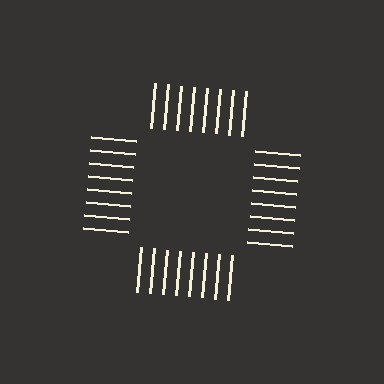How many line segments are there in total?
32 — 8 along each of the 4 edges.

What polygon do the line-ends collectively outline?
An illusory square — the line segments terminate on its edges but no continuous stroke is drawn.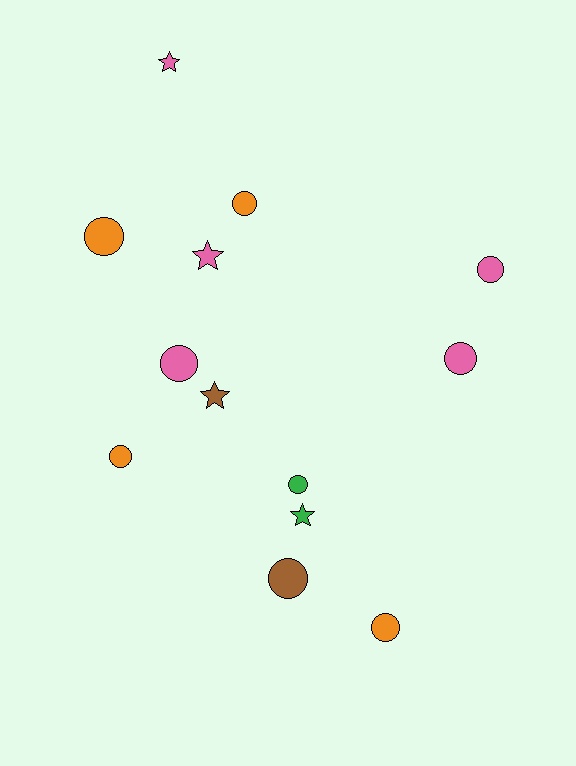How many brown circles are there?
There is 1 brown circle.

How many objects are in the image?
There are 13 objects.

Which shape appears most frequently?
Circle, with 9 objects.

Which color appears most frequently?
Pink, with 5 objects.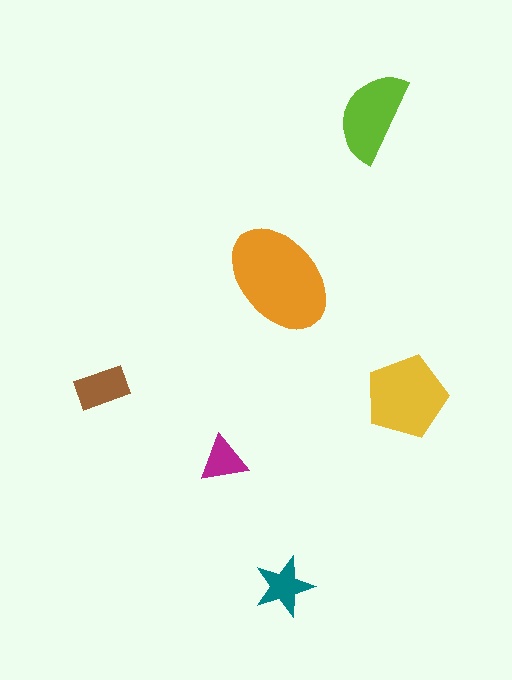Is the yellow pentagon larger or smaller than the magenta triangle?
Larger.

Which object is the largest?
The orange ellipse.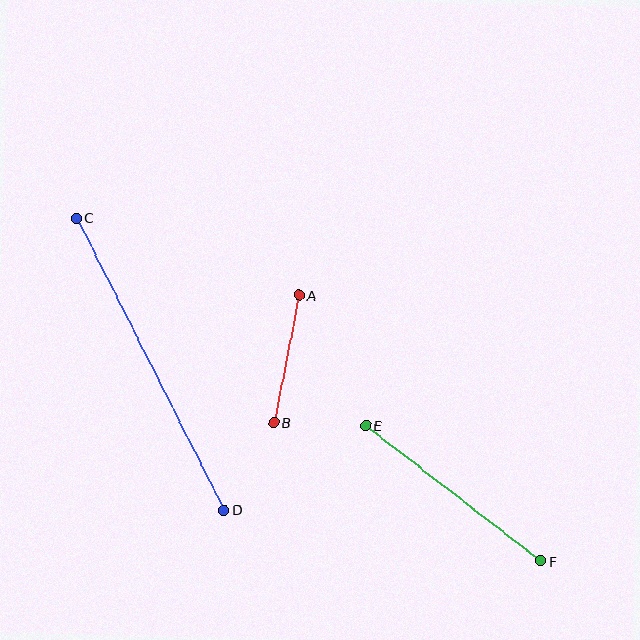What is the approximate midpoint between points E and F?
The midpoint is at approximately (453, 493) pixels.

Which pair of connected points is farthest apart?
Points C and D are farthest apart.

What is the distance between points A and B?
The distance is approximately 130 pixels.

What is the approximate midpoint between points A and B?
The midpoint is at approximately (286, 359) pixels.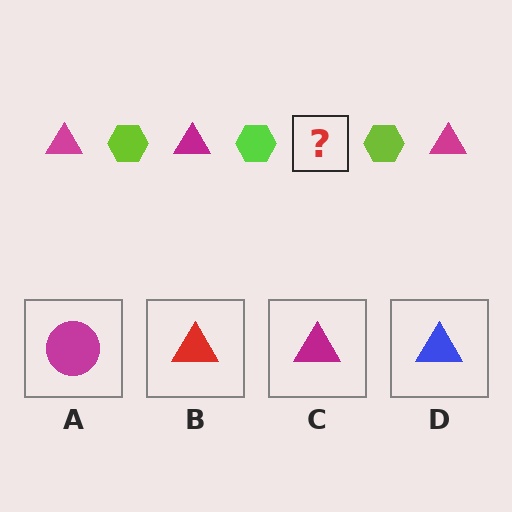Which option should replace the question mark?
Option C.